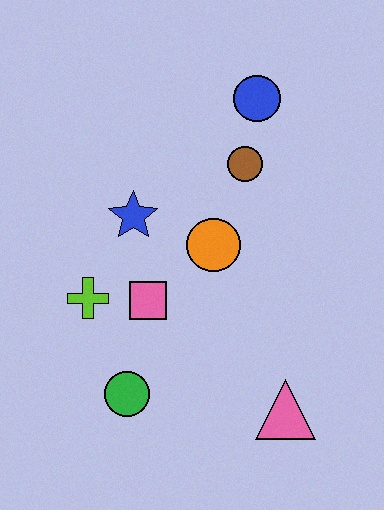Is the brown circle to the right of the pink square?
Yes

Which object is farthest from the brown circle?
The green circle is farthest from the brown circle.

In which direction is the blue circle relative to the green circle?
The blue circle is above the green circle.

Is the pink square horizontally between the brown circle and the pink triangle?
No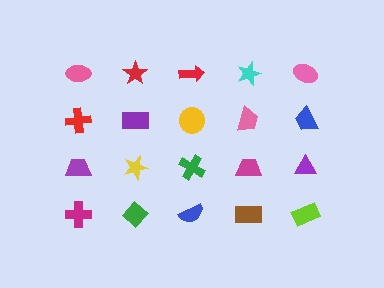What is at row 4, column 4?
A brown rectangle.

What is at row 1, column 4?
A cyan star.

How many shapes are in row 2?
5 shapes.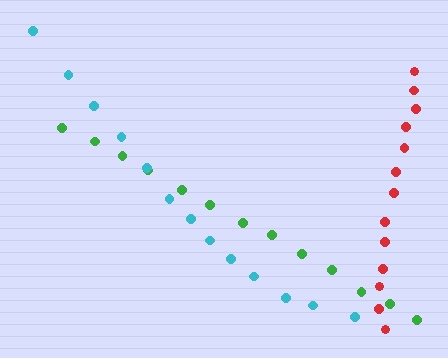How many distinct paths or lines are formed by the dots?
There are 3 distinct paths.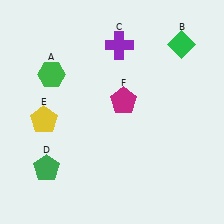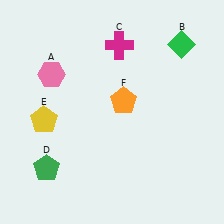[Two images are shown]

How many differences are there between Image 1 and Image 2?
There are 3 differences between the two images.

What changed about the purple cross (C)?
In Image 1, C is purple. In Image 2, it changed to magenta.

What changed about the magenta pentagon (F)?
In Image 1, F is magenta. In Image 2, it changed to orange.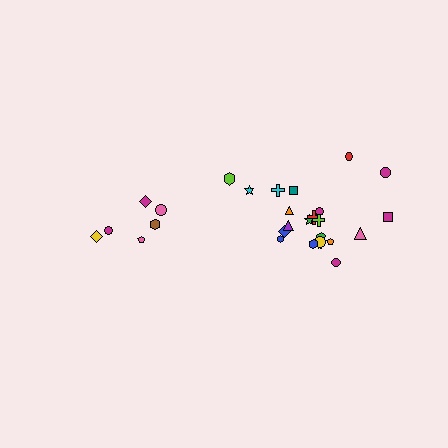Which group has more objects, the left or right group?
The right group.